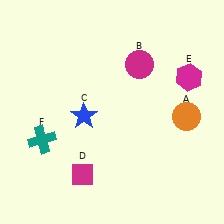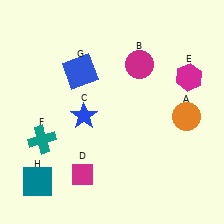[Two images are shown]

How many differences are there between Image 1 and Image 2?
There are 2 differences between the two images.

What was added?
A blue square (G), a teal square (H) were added in Image 2.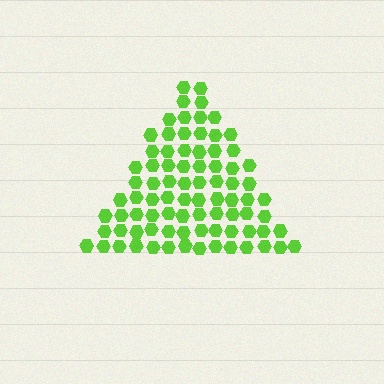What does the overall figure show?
The overall figure shows a triangle.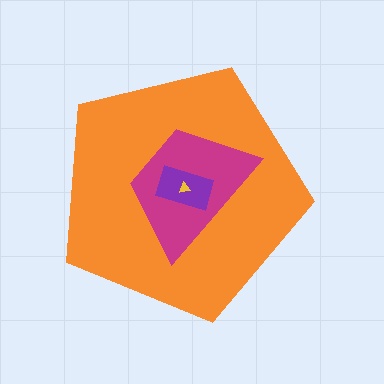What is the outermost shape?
The orange pentagon.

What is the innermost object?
The yellow triangle.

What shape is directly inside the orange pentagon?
The magenta trapezoid.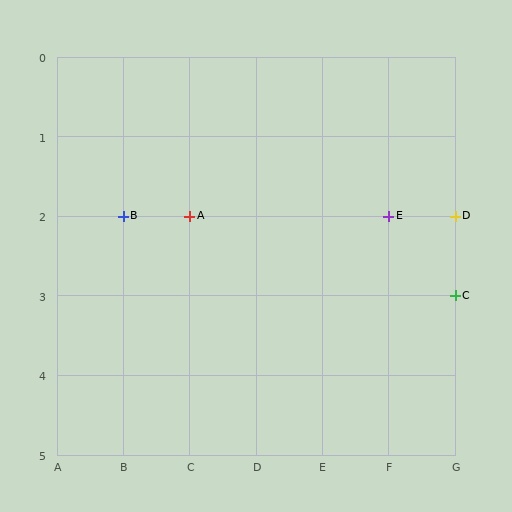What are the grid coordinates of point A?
Point A is at grid coordinates (C, 2).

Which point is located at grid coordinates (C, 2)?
Point A is at (C, 2).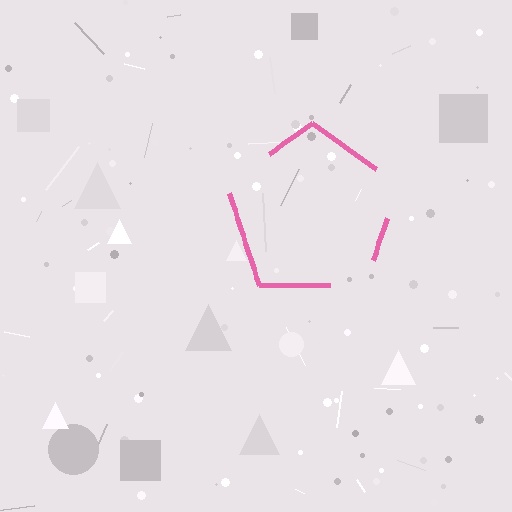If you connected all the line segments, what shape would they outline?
They would outline a pentagon.